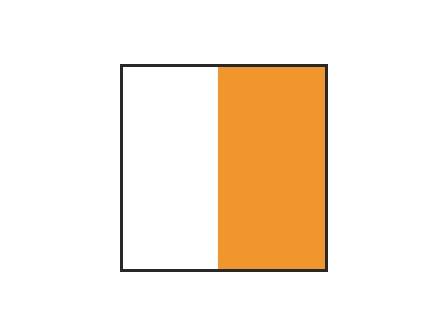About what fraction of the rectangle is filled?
About one half (1/2).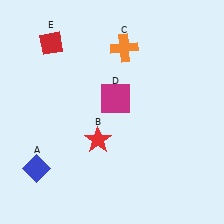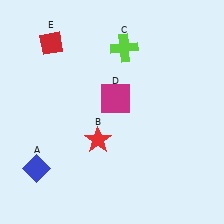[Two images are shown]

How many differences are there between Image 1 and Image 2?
There is 1 difference between the two images.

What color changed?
The cross (C) changed from orange in Image 1 to lime in Image 2.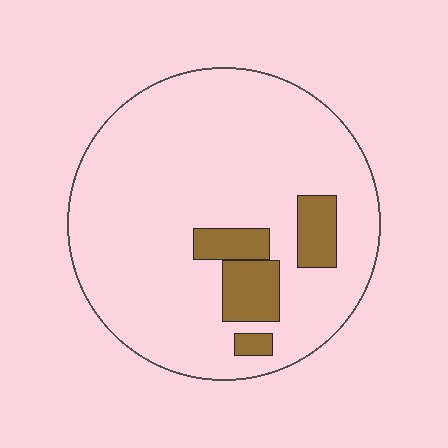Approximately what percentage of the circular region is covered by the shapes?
Approximately 15%.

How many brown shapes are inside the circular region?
4.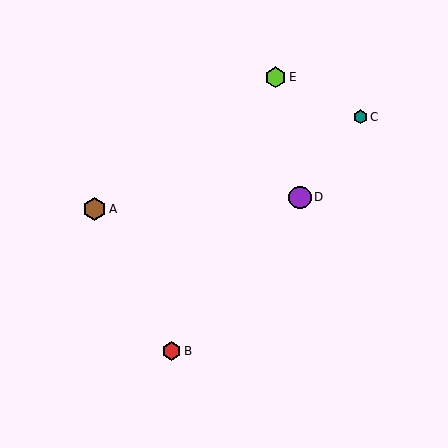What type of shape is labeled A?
Shape A is a brown hexagon.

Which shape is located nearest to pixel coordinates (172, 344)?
The red hexagon (labeled B) at (171, 351) is nearest to that location.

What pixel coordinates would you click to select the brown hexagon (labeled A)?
Click at (95, 209) to select the brown hexagon A.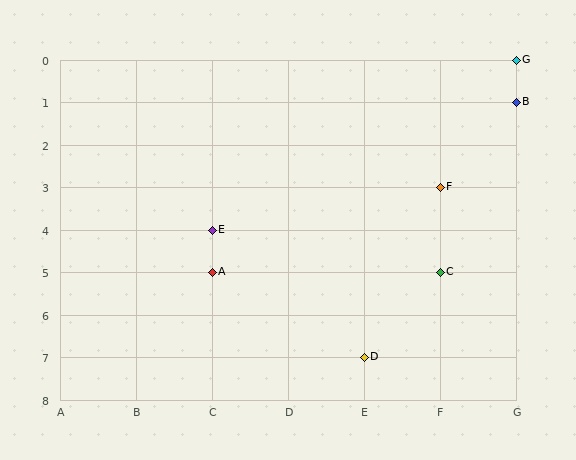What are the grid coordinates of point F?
Point F is at grid coordinates (F, 3).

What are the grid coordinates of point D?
Point D is at grid coordinates (E, 7).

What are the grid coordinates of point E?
Point E is at grid coordinates (C, 4).